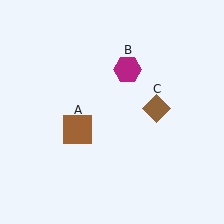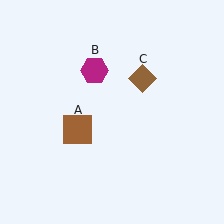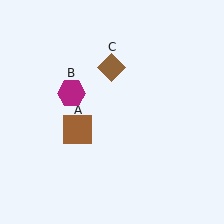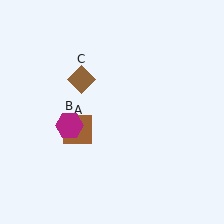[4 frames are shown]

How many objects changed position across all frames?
2 objects changed position: magenta hexagon (object B), brown diamond (object C).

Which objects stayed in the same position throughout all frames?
Brown square (object A) remained stationary.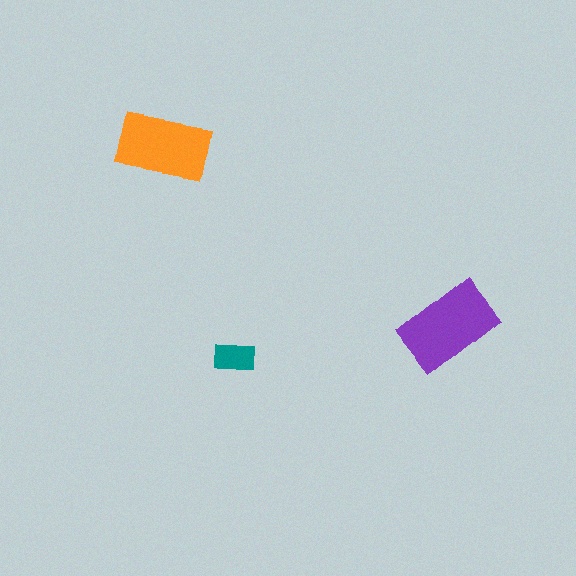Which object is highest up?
The orange rectangle is topmost.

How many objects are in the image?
There are 3 objects in the image.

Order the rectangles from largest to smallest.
the purple one, the orange one, the teal one.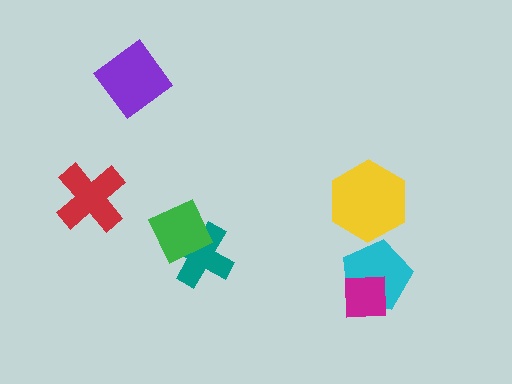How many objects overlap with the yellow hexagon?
0 objects overlap with the yellow hexagon.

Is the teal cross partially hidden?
Yes, it is partially covered by another shape.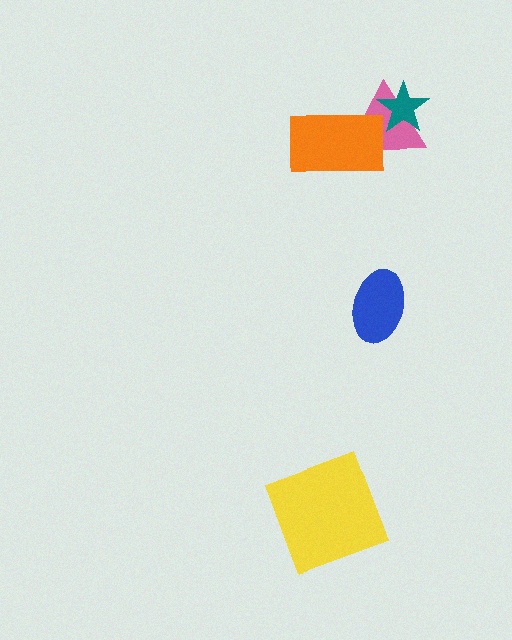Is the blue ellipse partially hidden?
No, no other shape covers it.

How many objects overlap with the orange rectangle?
1 object overlaps with the orange rectangle.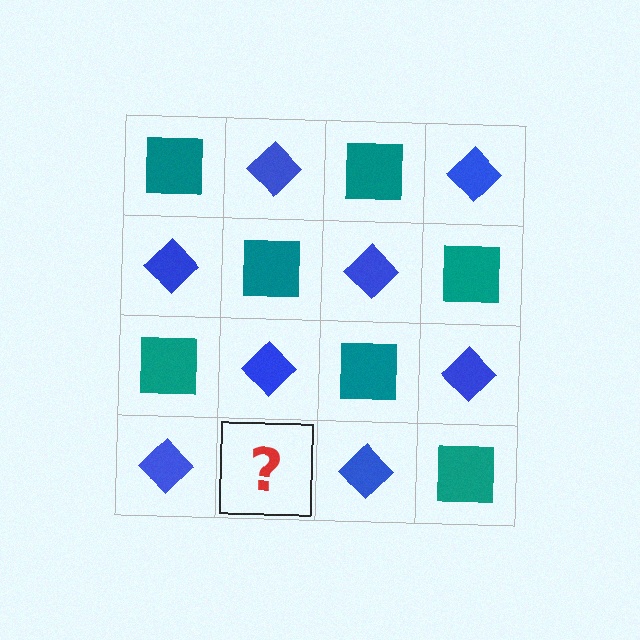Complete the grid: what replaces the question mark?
The question mark should be replaced with a teal square.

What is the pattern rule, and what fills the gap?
The rule is that it alternates teal square and blue diamond in a checkerboard pattern. The gap should be filled with a teal square.